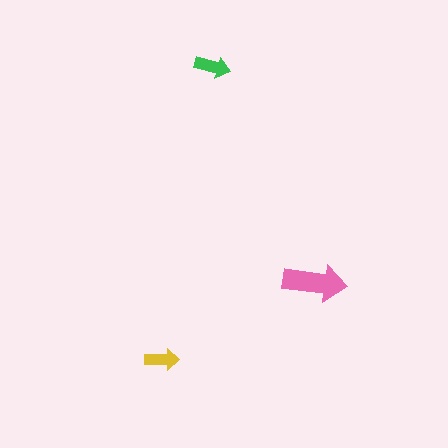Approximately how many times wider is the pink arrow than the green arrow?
About 1.5 times wider.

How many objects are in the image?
There are 3 objects in the image.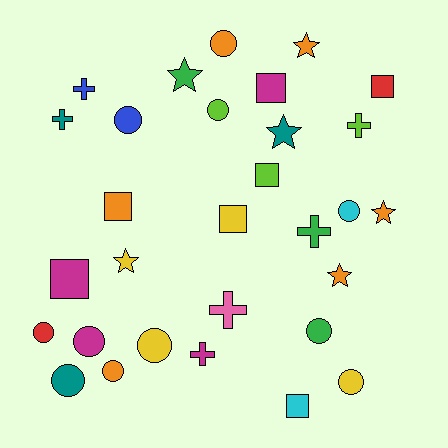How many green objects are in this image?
There are 3 green objects.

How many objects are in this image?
There are 30 objects.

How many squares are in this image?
There are 7 squares.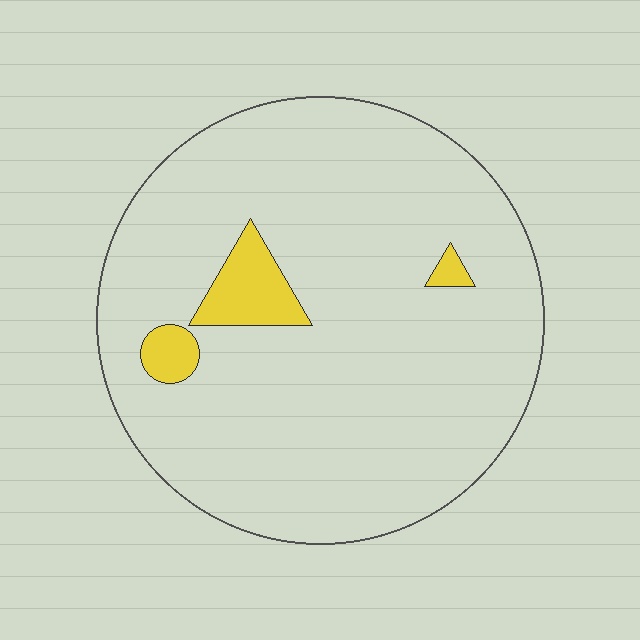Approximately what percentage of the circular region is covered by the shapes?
Approximately 5%.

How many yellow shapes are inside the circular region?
3.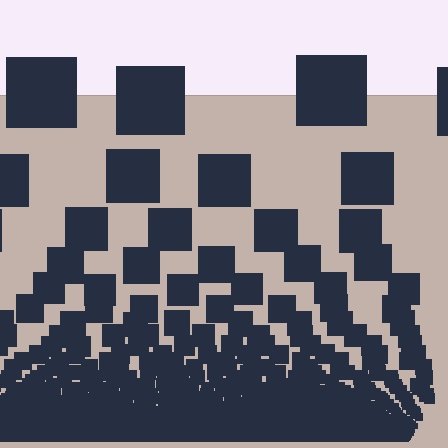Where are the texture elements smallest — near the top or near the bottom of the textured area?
Near the bottom.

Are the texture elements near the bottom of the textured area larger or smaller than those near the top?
Smaller. The gradient is inverted — elements near the bottom are smaller and denser.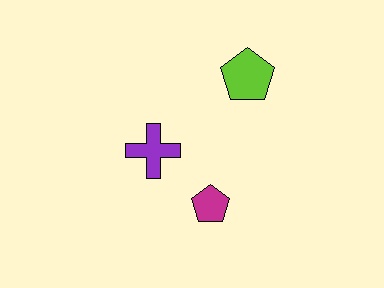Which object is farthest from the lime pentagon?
The magenta pentagon is farthest from the lime pentagon.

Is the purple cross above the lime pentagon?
No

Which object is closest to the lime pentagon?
The purple cross is closest to the lime pentagon.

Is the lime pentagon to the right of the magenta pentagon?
Yes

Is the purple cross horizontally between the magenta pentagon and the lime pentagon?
No